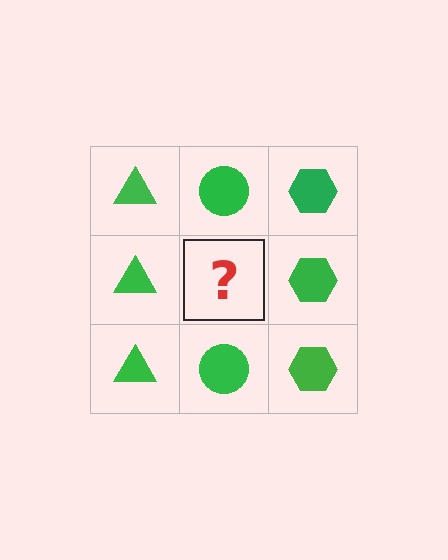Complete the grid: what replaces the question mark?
The question mark should be replaced with a green circle.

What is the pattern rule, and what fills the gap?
The rule is that each column has a consistent shape. The gap should be filled with a green circle.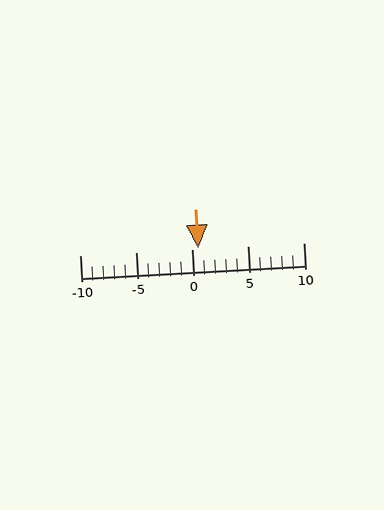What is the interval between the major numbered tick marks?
The major tick marks are spaced 5 units apart.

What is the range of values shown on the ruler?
The ruler shows values from -10 to 10.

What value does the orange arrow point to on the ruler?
The orange arrow points to approximately 1.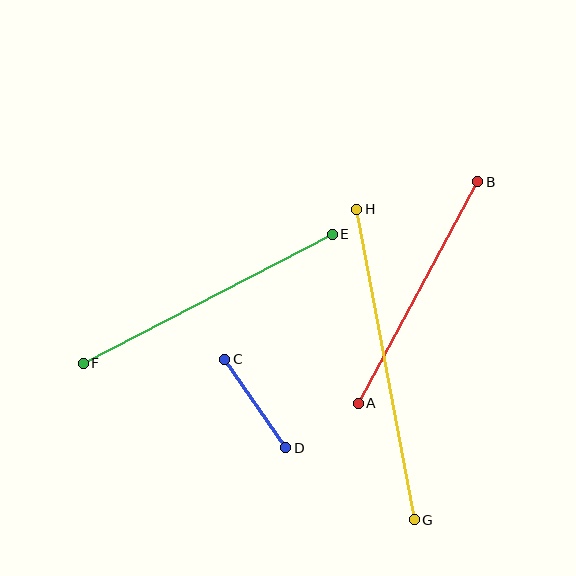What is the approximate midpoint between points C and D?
The midpoint is at approximately (255, 404) pixels.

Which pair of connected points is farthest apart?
Points G and H are farthest apart.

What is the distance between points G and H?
The distance is approximately 315 pixels.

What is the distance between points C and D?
The distance is approximately 108 pixels.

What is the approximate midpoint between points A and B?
The midpoint is at approximately (418, 292) pixels.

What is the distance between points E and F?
The distance is approximately 280 pixels.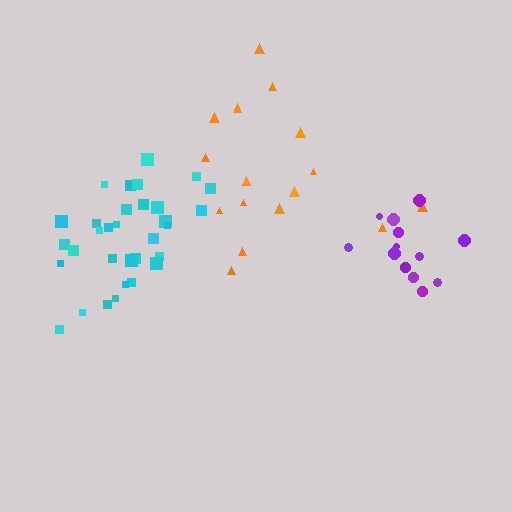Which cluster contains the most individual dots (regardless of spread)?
Cyan (33).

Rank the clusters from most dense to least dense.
cyan, purple, orange.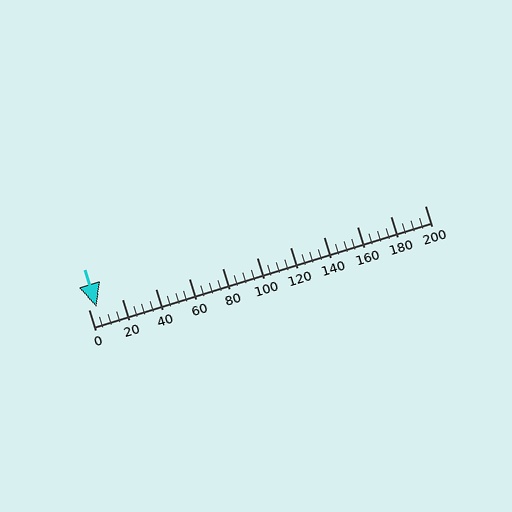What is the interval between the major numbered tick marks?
The major tick marks are spaced 20 units apart.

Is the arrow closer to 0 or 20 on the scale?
The arrow is closer to 0.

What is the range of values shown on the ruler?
The ruler shows values from 0 to 200.